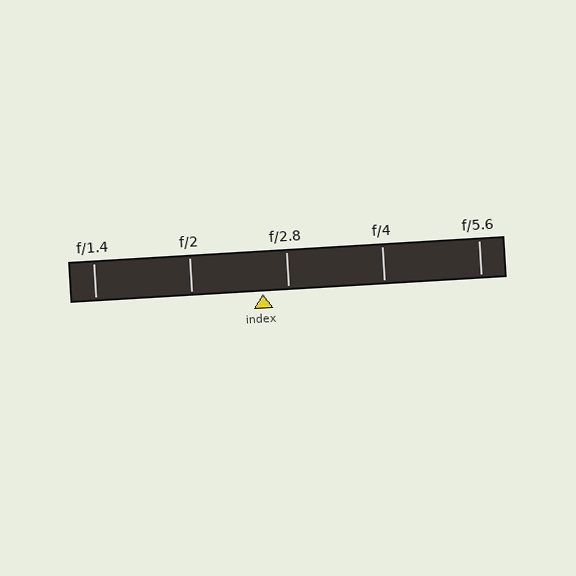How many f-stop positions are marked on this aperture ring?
There are 5 f-stop positions marked.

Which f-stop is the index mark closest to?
The index mark is closest to f/2.8.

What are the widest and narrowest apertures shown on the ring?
The widest aperture shown is f/1.4 and the narrowest is f/5.6.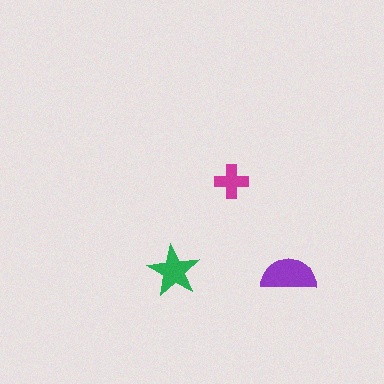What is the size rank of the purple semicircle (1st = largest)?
1st.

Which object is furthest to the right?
The purple semicircle is rightmost.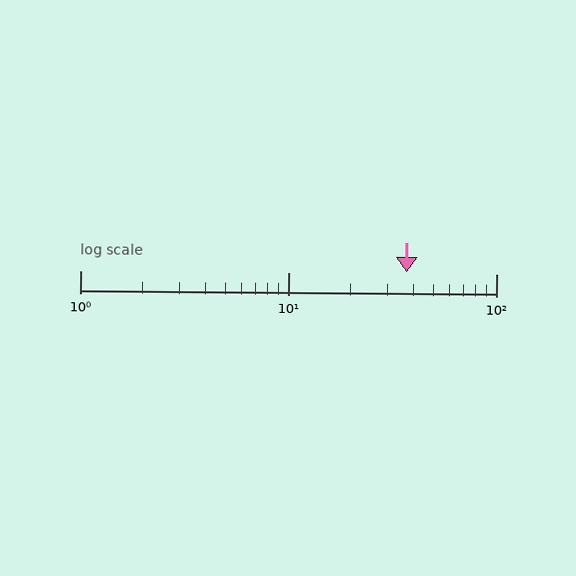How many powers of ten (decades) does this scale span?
The scale spans 2 decades, from 1 to 100.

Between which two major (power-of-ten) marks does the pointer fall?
The pointer is between 10 and 100.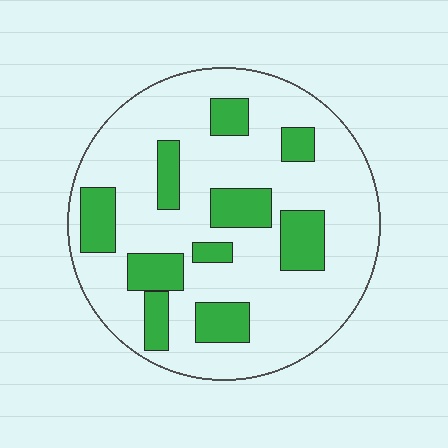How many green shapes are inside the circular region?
10.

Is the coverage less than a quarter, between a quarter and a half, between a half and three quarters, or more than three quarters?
Less than a quarter.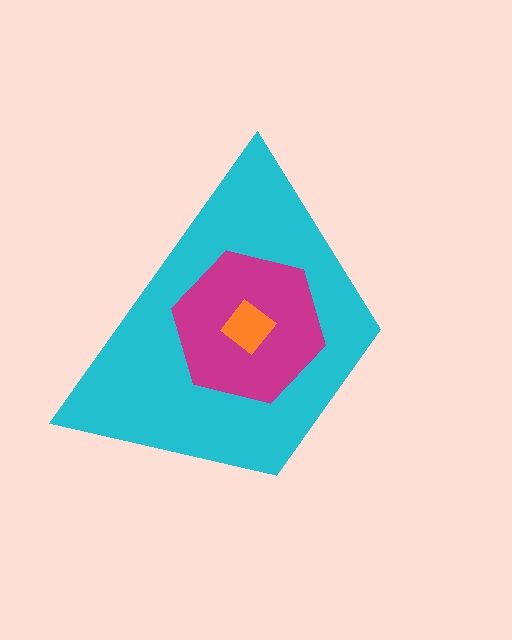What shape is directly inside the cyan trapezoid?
The magenta hexagon.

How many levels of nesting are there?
3.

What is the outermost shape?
The cyan trapezoid.